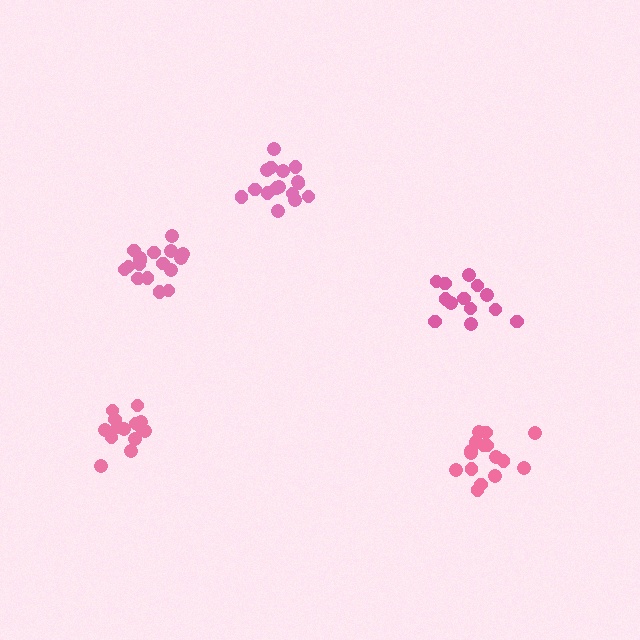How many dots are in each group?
Group 1: 16 dots, Group 2: 13 dots, Group 3: 16 dots, Group 4: 17 dots, Group 5: 17 dots (79 total).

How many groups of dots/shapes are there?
There are 5 groups.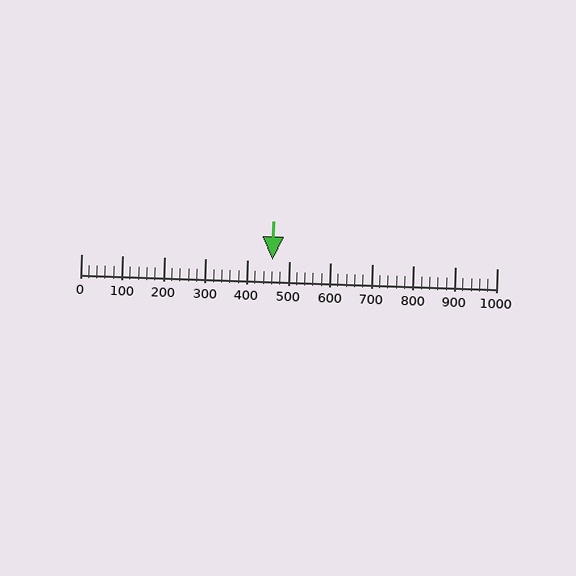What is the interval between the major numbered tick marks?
The major tick marks are spaced 100 units apart.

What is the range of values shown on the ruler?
The ruler shows values from 0 to 1000.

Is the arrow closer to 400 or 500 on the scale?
The arrow is closer to 500.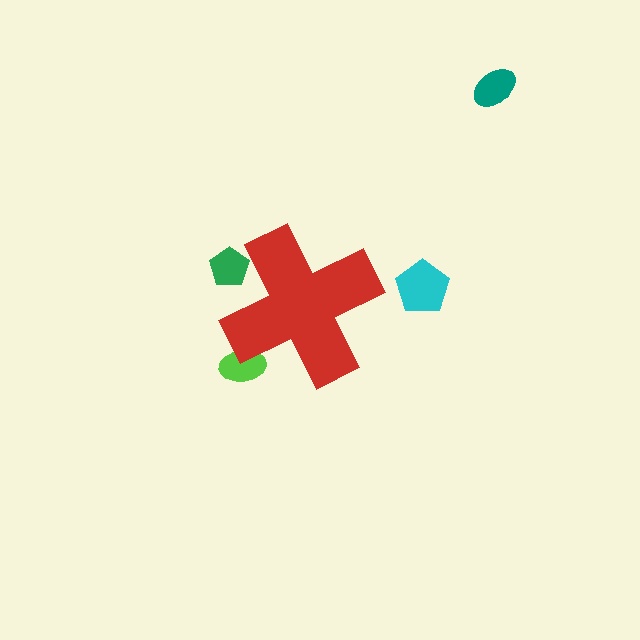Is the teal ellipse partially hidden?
No, the teal ellipse is fully visible.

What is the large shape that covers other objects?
A red cross.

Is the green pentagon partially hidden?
Yes, the green pentagon is partially hidden behind the red cross.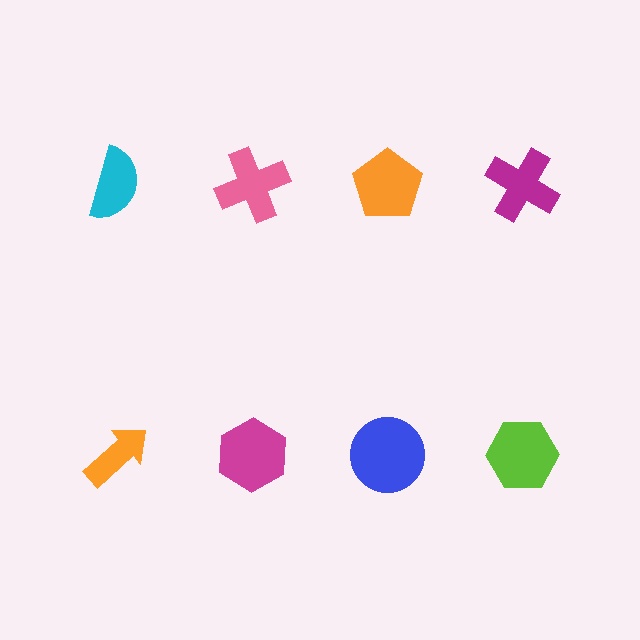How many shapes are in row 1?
4 shapes.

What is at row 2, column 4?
A lime hexagon.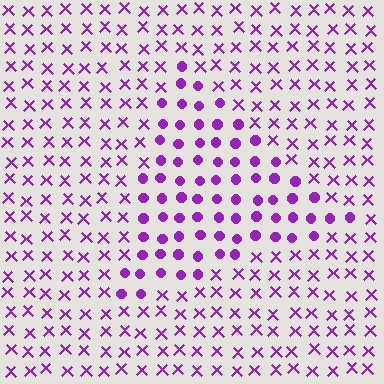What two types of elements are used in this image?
The image uses circles inside the triangle region and X marks outside it.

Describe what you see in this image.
The image is filled with small purple elements arranged in a uniform grid. A triangle-shaped region contains circles, while the surrounding area contains X marks. The boundary is defined purely by the change in element shape.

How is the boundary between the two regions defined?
The boundary is defined by a change in element shape: circles inside vs. X marks outside. All elements share the same color and spacing.